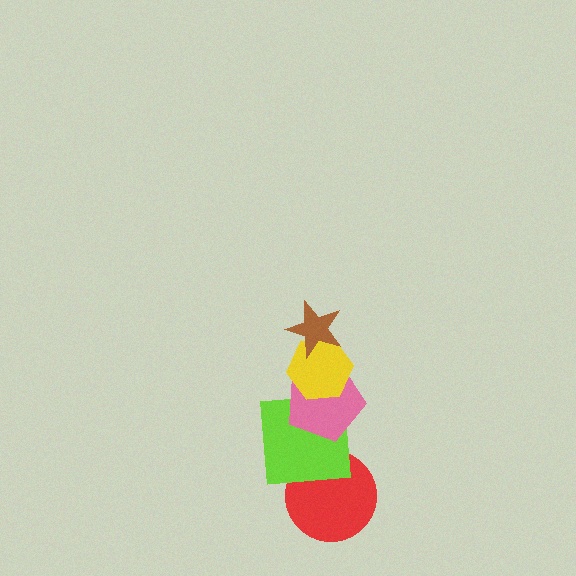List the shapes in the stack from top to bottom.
From top to bottom: the brown star, the yellow hexagon, the pink pentagon, the lime square, the red circle.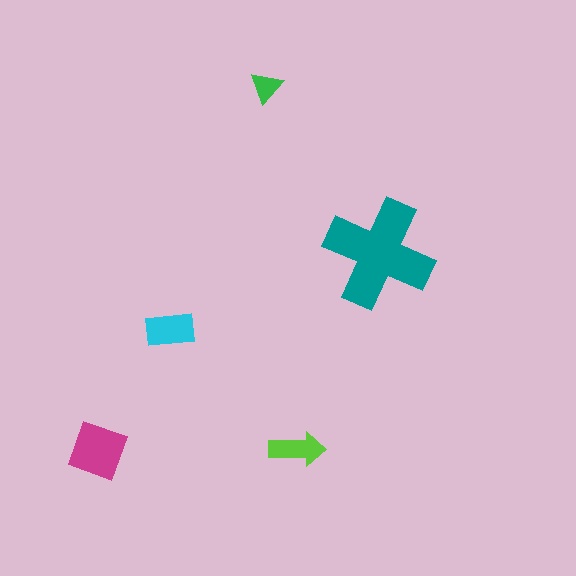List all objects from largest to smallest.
The teal cross, the magenta square, the cyan rectangle, the lime arrow, the green triangle.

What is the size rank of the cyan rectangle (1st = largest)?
3rd.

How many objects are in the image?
There are 5 objects in the image.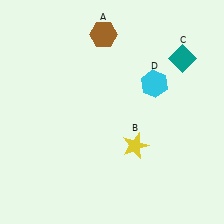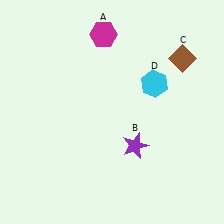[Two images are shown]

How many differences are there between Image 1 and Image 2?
There are 3 differences between the two images.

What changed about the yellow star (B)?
In Image 1, B is yellow. In Image 2, it changed to purple.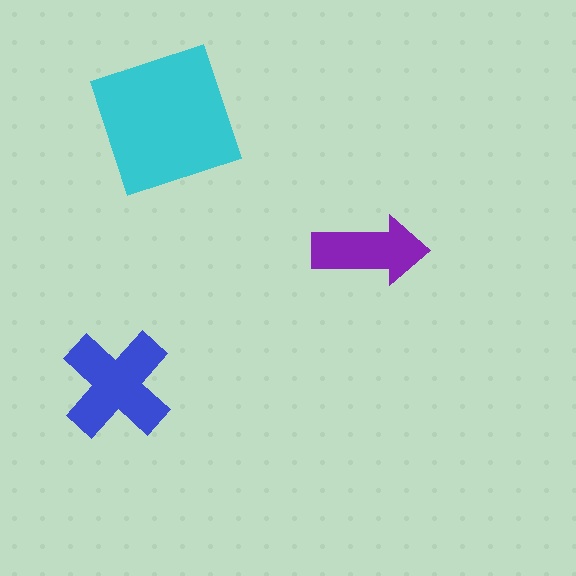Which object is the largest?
The cyan square.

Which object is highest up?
The cyan square is topmost.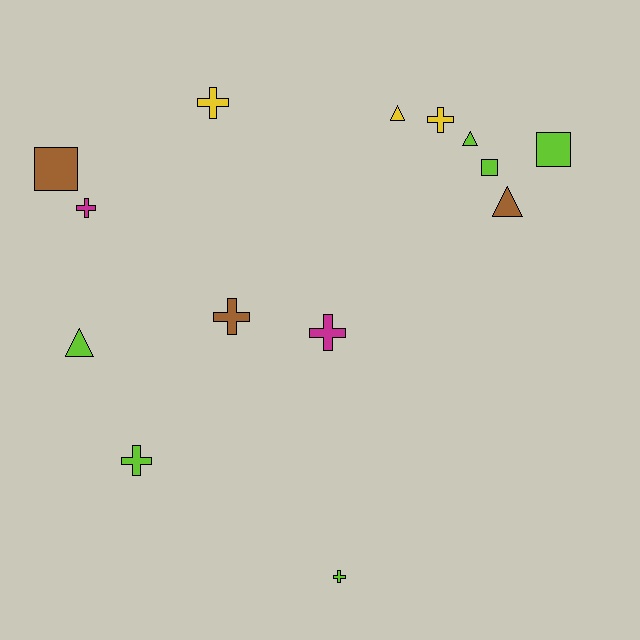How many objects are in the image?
There are 14 objects.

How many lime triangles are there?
There are 2 lime triangles.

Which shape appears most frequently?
Cross, with 7 objects.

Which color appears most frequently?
Lime, with 6 objects.